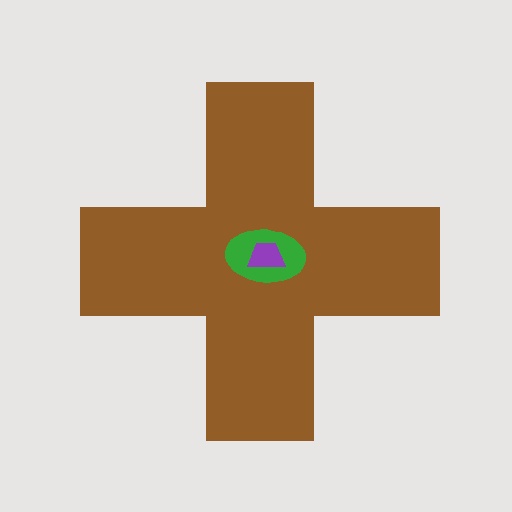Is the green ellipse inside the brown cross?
Yes.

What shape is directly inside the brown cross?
The green ellipse.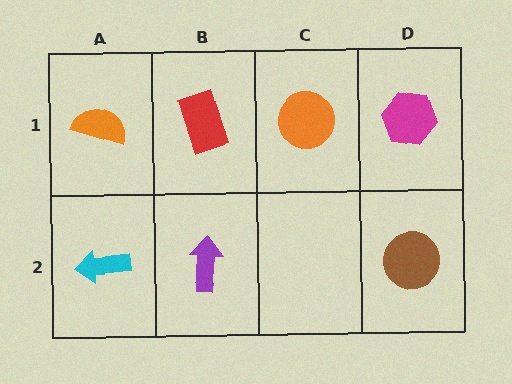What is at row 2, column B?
A purple arrow.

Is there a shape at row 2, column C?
No, that cell is empty.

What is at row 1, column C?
An orange circle.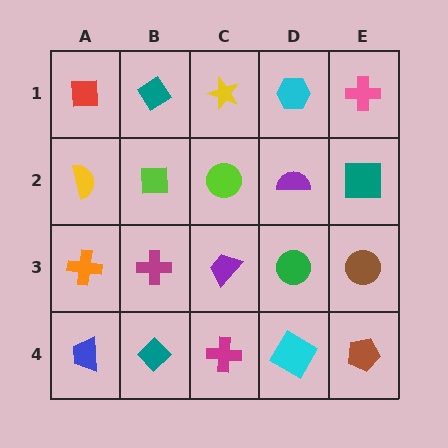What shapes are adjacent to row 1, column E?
A teal square (row 2, column E), a cyan hexagon (row 1, column D).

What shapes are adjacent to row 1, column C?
A lime circle (row 2, column C), a teal diamond (row 1, column B), a cyan hexagon (row 1, column D).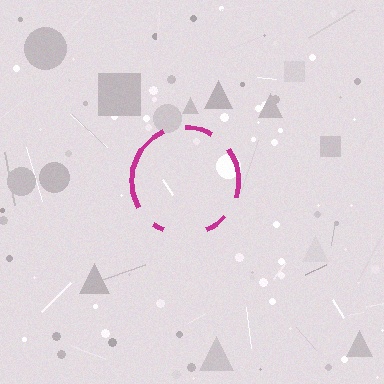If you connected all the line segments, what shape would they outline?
They would outline a circle.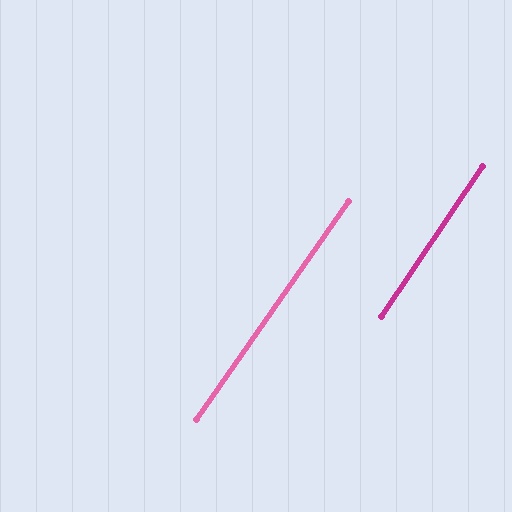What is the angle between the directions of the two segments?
Approximately 1 degree.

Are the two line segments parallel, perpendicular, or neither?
Parallel — their directions differ by only 1.0°.